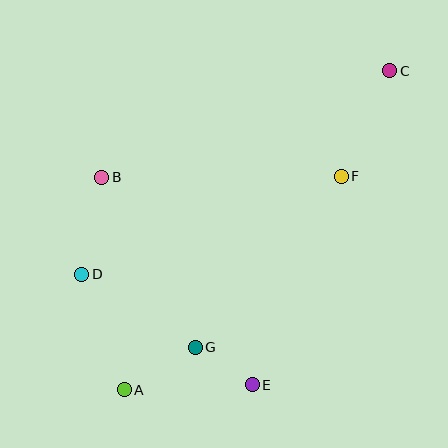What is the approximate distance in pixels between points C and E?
The distance between C and E is approximately 343 pixels.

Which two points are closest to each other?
Points E and G are closest to each other.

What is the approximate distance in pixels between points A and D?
The distance between A and D is approximately 123 pixels.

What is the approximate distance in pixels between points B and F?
The distance between B and F is approximately 240 pixels.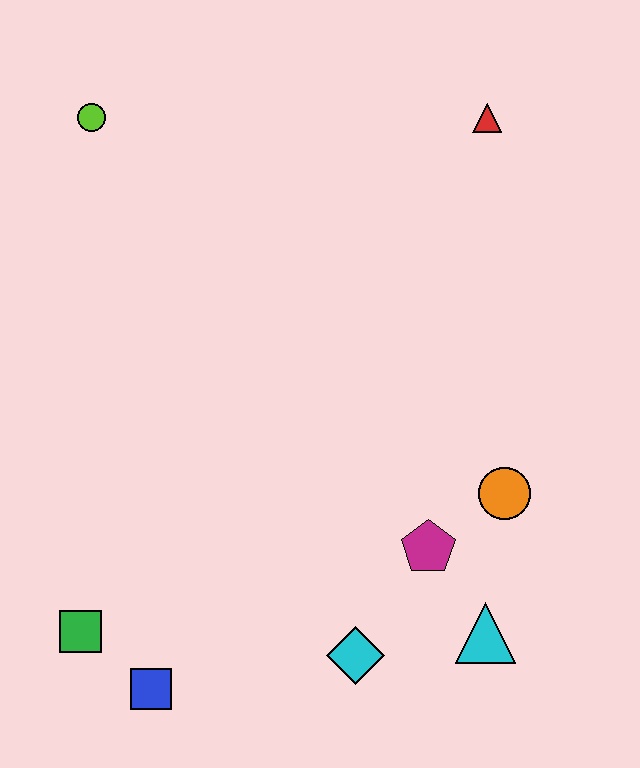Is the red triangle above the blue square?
Yes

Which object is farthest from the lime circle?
The cyan triangle is farthest from the lime circle.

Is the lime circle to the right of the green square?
Yes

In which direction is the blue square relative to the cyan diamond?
The blue square is to the left of the cyan diamond.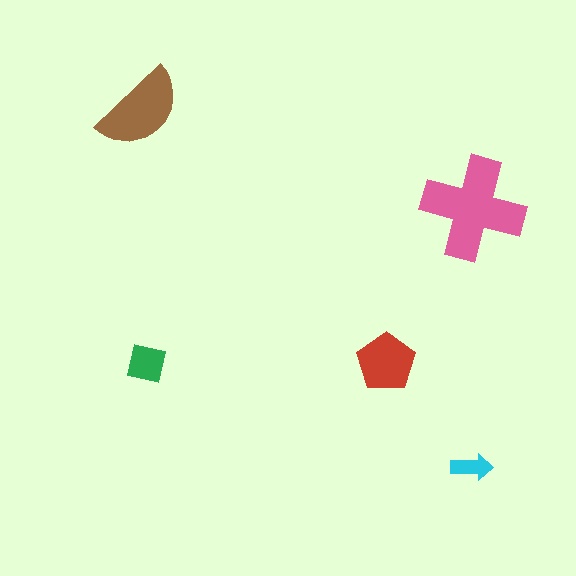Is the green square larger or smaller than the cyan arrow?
Larger.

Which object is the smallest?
The cyan arrow.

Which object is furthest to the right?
The pink cross is rightmost.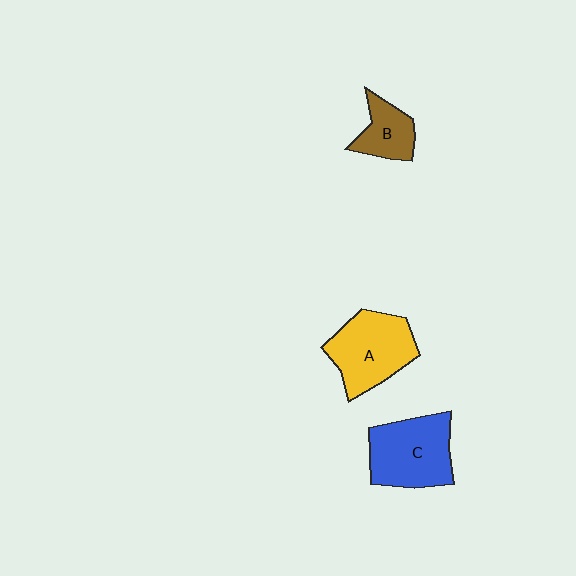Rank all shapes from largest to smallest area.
From largest to smallest: C (blue), A (yellow), B (brown).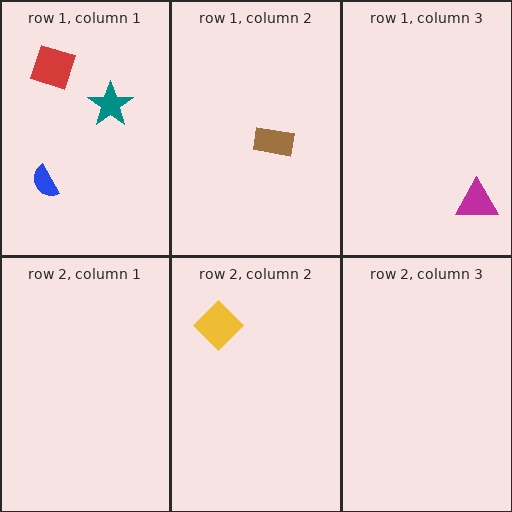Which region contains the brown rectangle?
The row 1, column 2 region.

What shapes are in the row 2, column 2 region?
The yellow diamond.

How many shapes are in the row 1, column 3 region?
1.